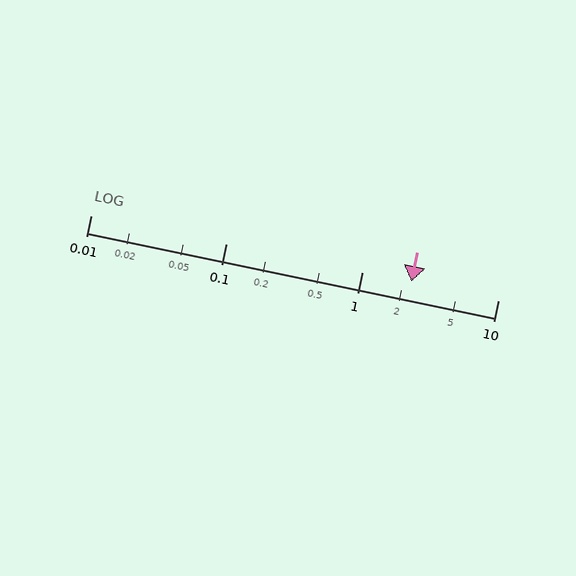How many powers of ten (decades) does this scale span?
The scale spans 3 decades, from 0.01 to 10.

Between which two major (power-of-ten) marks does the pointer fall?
The pointer is between 1 and 10.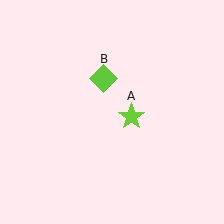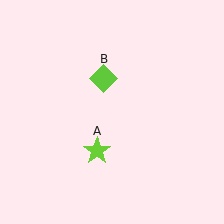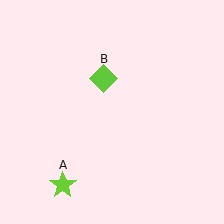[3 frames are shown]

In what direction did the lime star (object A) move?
The lime star (object A) moved down and to the left.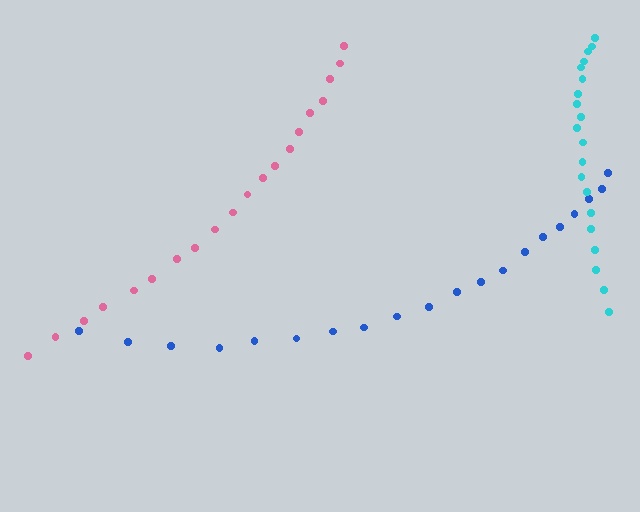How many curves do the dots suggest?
There are 3 distinct paths.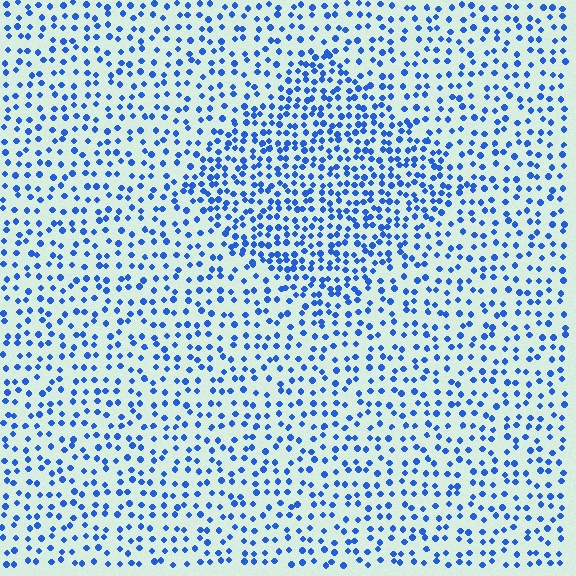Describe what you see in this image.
The image contains small blue elements arranged at two different densities. A diamond-shaped region is visible where the elements are more densely packed than the surrounding area.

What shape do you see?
I see a diamond.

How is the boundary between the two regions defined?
The boundary is defined by a change in element density (approximately 1.8x ratio). All elements are the same color, size, and shape.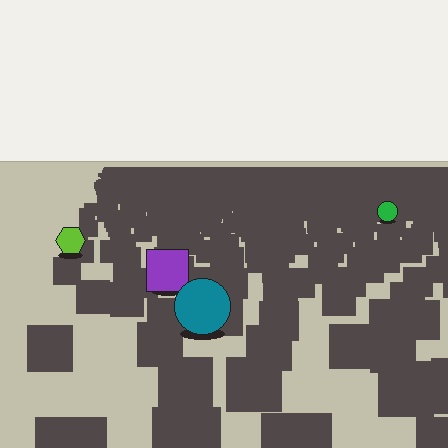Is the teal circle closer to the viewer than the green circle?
Yes. The teal circle is closer — you can tell from the texture gradient: the ground texture is coarser near it.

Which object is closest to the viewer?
The teal circle is closest. The texture marks near it are larger and more spread out.